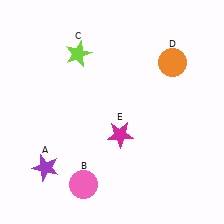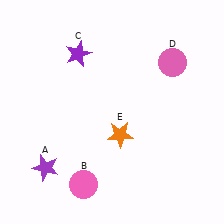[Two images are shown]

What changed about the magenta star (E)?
In Image 1, E is magenta. In Image 2, it changed to orange.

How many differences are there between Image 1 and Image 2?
There are 3 differences between the two images.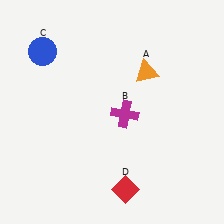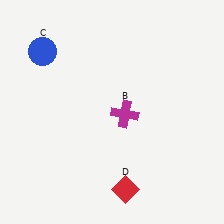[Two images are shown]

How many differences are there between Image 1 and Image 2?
There is 1 difference between the two images.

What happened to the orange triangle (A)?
The orange triangle (A) was removed in Image 2. It was in the top-right area of Image 1.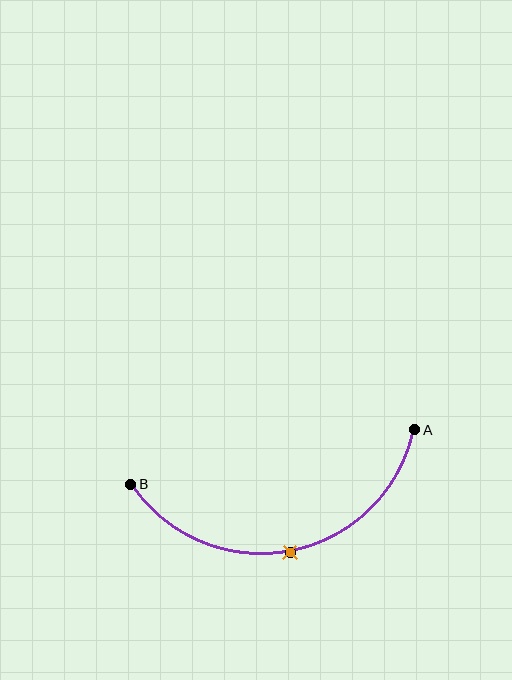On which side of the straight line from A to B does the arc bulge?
The arc bulges below the straight line connecting A and B.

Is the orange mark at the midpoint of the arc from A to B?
Yes. The orange mark lies on the arc at equal arc-length from both A and B — it is the arc midpoint.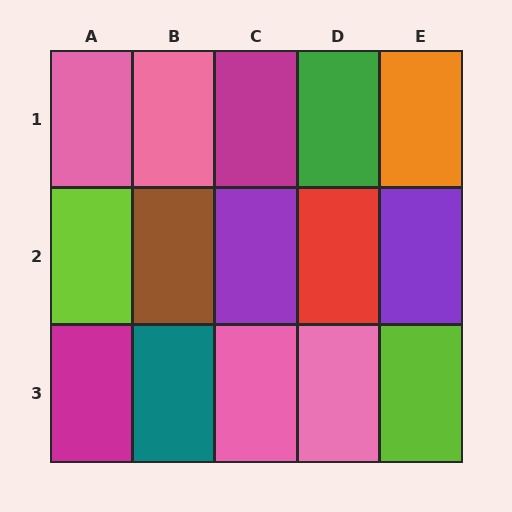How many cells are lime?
2 cells are lime.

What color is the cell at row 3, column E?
Lime.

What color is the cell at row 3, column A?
Magenta.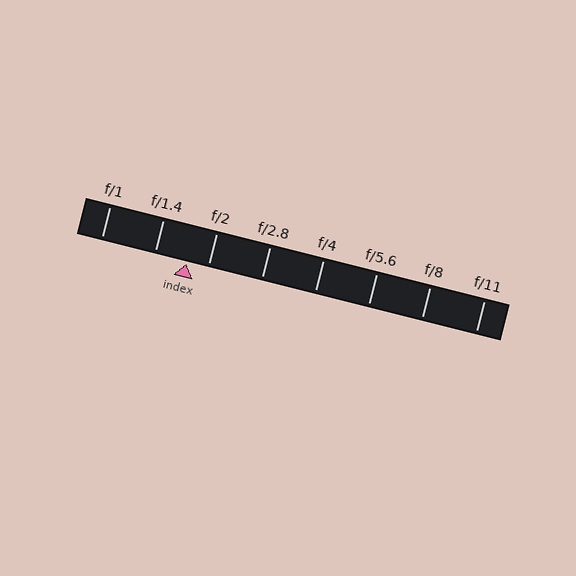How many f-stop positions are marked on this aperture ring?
There are 8 f-stop positions marked.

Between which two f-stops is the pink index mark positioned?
The index mark is between f/1.4 and f/2.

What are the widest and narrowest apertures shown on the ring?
The widest aperture shown is f/1 and the narrowest is f/11.